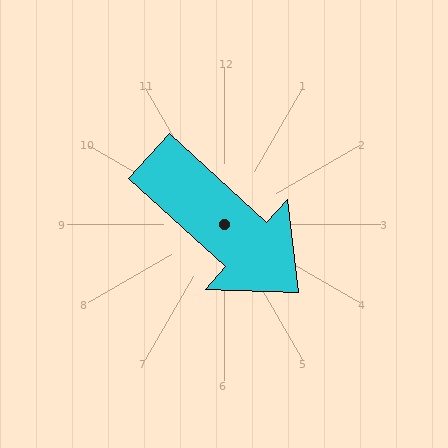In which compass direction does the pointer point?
Southeast.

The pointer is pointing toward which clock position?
Roughly 4 o'clock.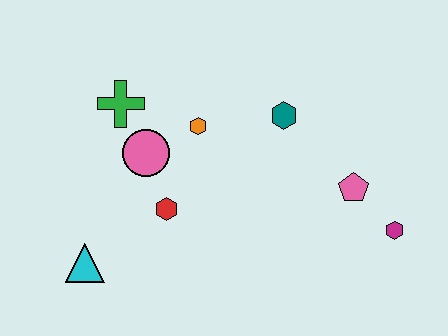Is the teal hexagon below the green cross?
Yes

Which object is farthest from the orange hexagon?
The magenta hexagon is farthest from the orange hexagon.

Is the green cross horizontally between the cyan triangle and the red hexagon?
Yes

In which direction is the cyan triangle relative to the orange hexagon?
The cyan triangle is below the orange hexagon.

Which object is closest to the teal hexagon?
The orange hexagon is closest to the teal hexagon.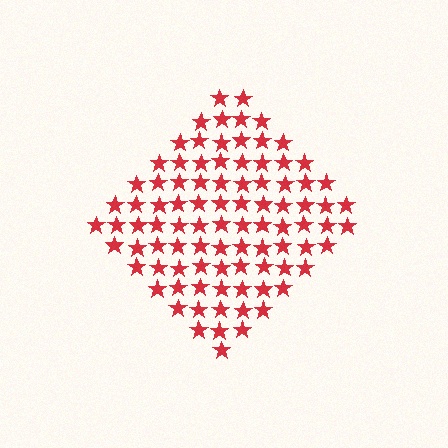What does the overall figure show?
The overall figure shows a diamond.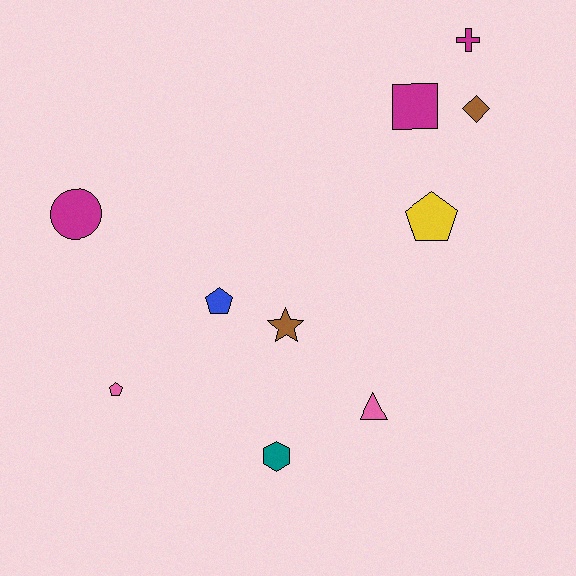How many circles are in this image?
There is 1 circle.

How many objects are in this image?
There are 10 objects.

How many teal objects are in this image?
There is 1 teal object.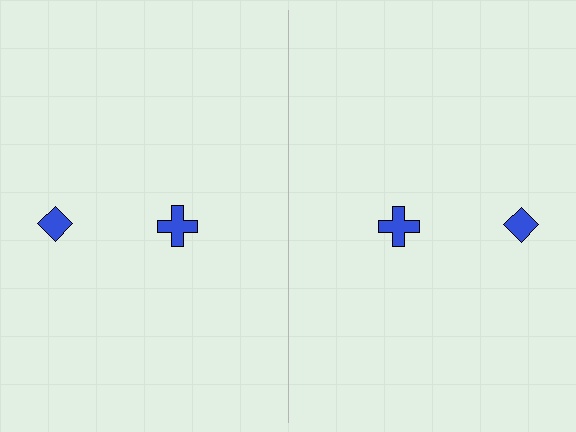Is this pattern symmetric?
Yes, this pattern has bilateral (reflection) symmetry.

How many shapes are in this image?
There are 4 shapes in this image.